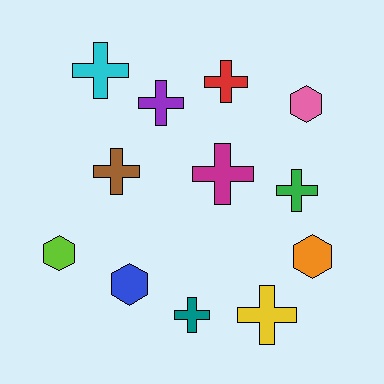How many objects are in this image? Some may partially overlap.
There are 12 objects.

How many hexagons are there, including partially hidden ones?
There are 4 hexagons.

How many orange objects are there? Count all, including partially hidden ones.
There is 1 orange object.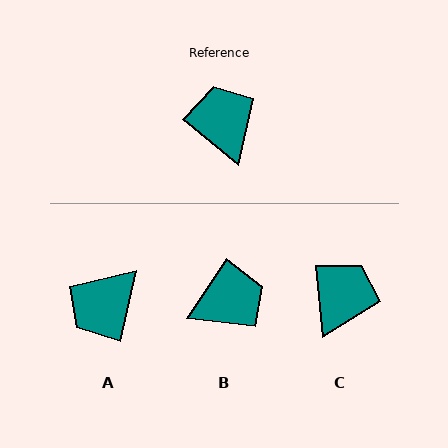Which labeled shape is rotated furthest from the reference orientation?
A, about 116 degrees away.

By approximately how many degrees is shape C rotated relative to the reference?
Approximately 46 degrees clockwise.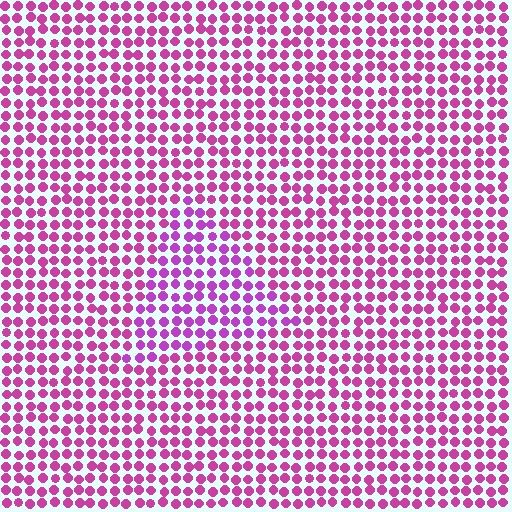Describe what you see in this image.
The image is filled with small magenta elements in a uniform arrangement. A triangle-shaped region is visible where the elements are tinted to a slightly different hue, forming a subtle color boundary.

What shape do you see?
I see a triangle.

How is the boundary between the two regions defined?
The boundary is defined purely by a slight shift in hue (about 23 degrees). Spacing, size, and orientation are identical on both sides.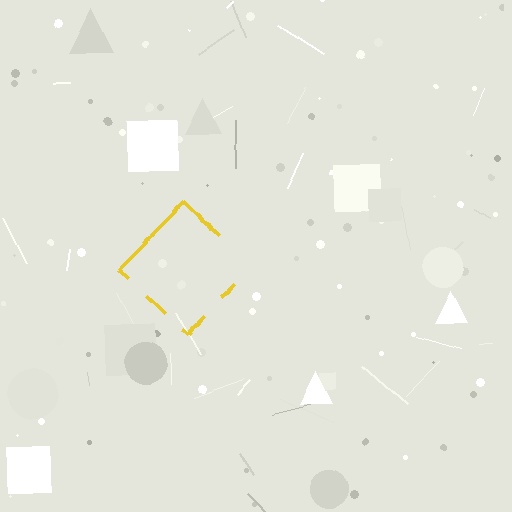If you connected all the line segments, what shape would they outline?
They would outline a diamond.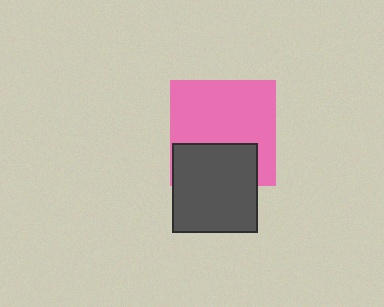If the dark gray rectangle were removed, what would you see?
You would see the complete pink square.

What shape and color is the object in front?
The object in front is a dark gray rectangle.